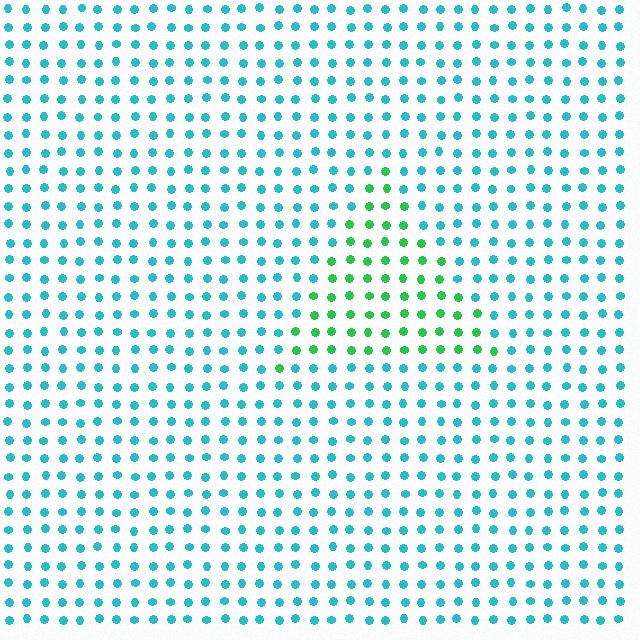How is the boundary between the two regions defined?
The boundary is defined purely by a slight shift in hue (about 51 degrees). Spacing, size, and orientation are identical on both sides.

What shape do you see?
I see a triangle.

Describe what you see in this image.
The image is filled with small cyan elements in a uniform arrangement. A triangle-shaped region is visible where the elements are tinted to a slightly different hue, forming a subtle color boundary.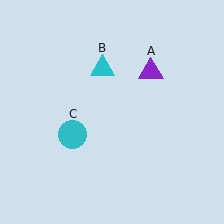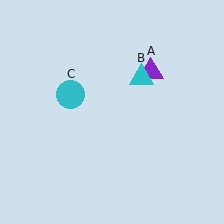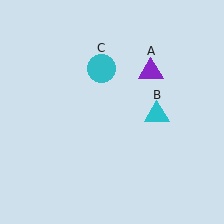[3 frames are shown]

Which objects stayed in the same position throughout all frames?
Purple triangle (object A) remained stationary.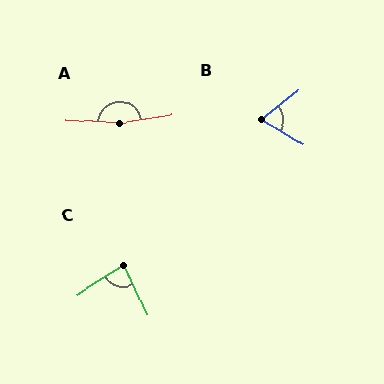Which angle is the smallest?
B, at approximately 69 degrees.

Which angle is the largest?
A, at approximately 168 degrees.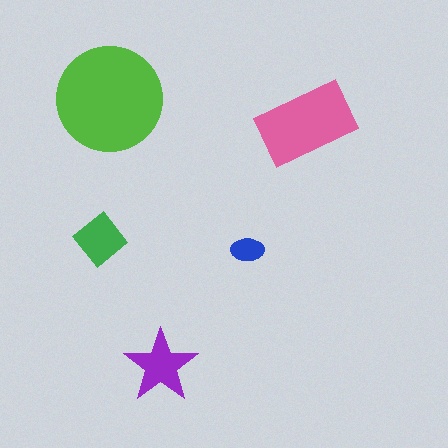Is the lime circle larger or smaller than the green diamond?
Larger.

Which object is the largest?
The lime circle.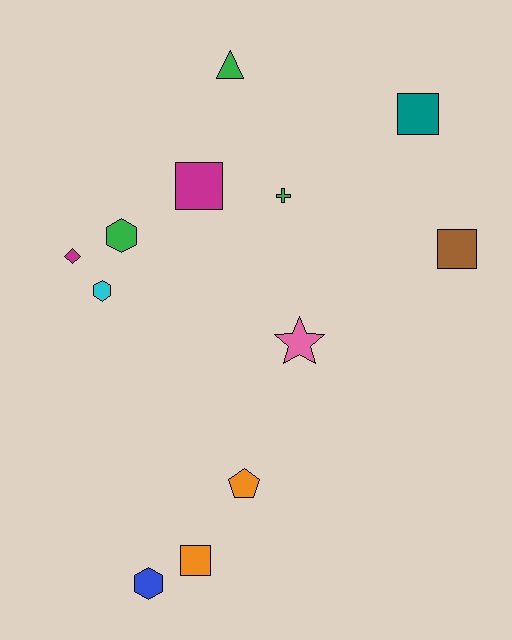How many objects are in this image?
There are 12 objects.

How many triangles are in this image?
There is 1 triangle.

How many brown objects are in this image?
There is 1 brown object.